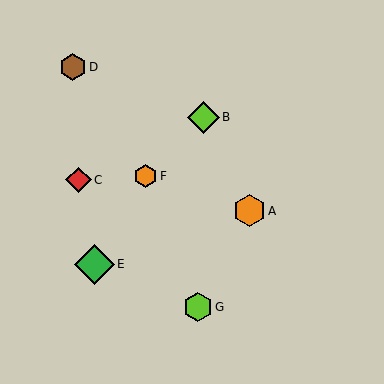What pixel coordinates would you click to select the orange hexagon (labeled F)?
Click at (146, 176) to select the orange hexagon F.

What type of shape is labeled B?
Shape B is a lime diamond.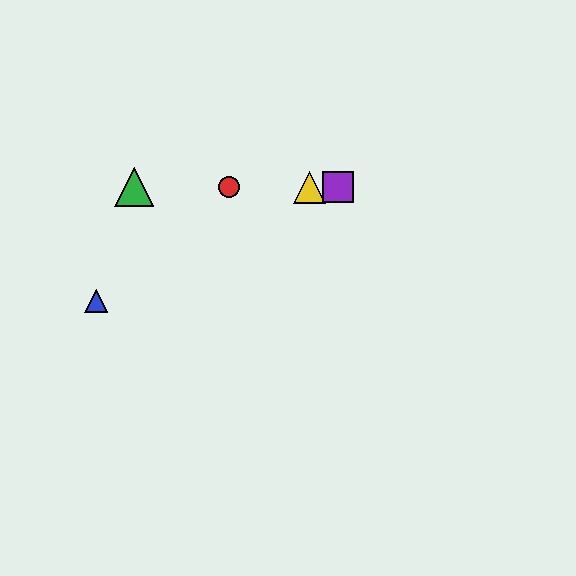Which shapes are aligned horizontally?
The red circle, the green triangle, the yellow triangle, the purple square are aligned horizontally.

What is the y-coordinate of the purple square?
The purple square is at y≈187.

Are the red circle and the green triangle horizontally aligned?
Yes, both are at y≈187.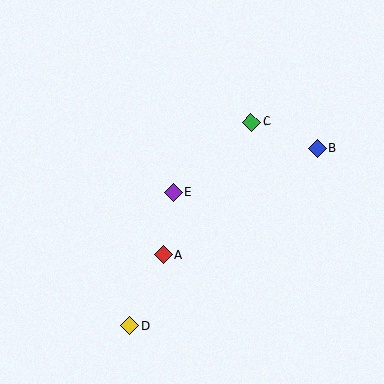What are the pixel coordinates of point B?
Point B is at (317, 148).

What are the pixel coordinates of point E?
Point E is at (173, 193).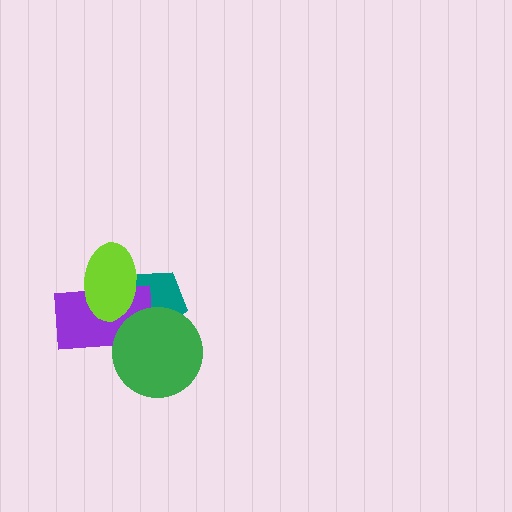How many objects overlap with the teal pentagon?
3 objects overlap with the teal pentagon.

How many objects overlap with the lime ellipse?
2 objects overlap with the lime ellipse.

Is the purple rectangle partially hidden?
Yes, it is partially covered by another shape.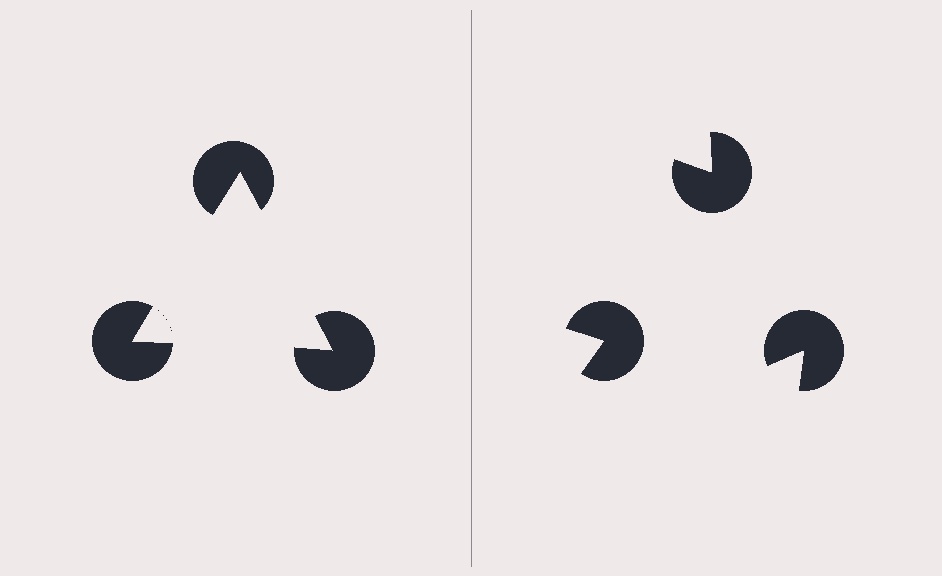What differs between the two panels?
The pac-man discs are positioned identically on both sides; only the wedge orientations differ. On the left they align to a triangle; on the right they are misaligned.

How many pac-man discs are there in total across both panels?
6 — 3 on each side.